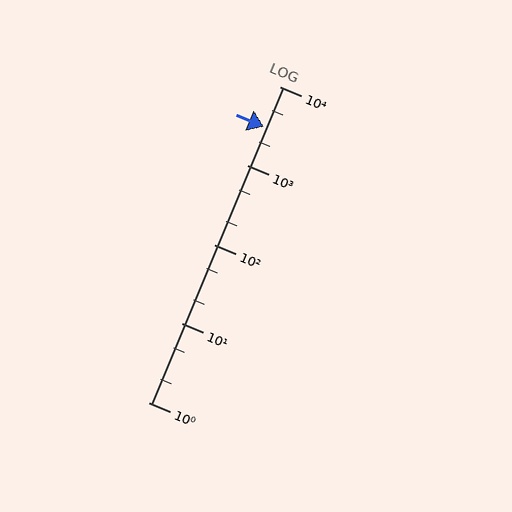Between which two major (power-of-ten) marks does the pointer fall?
The pointer is between 1000 and 10000.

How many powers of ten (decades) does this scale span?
The scale spans 4 decades, from 1 to 10000.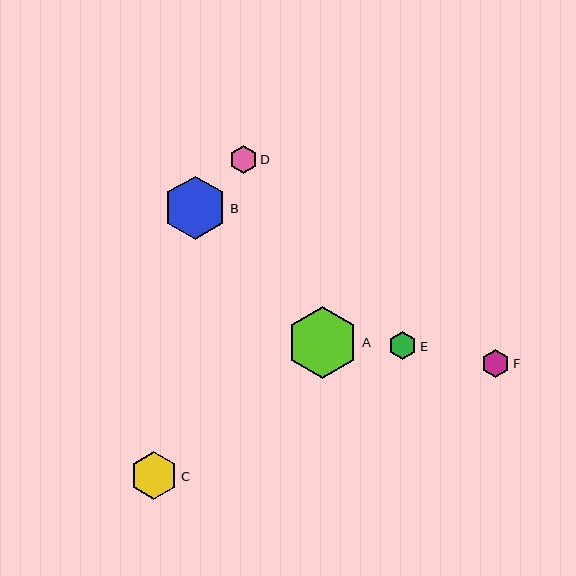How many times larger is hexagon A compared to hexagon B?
Hexagon A is approximately 1.1 times the size of hexagon B.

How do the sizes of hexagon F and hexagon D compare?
Hexagon F and hexagon D are approximately the same size.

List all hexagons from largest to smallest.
From largest to smallest: A, B, C, E, F, D.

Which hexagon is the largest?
Hexagon A is the largest with a size of approximately 72 pixels.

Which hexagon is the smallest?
Hexagon D is the smallest with a size of approximately 28 pixels.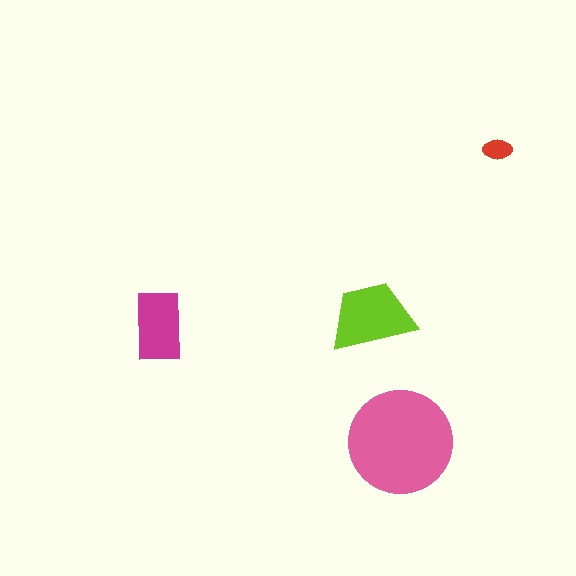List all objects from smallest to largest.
The red ellipse, the magenta rectangle, the lime trapezoid, the pink circle.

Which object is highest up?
The red ellipse is topmost.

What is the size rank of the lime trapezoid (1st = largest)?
2nd.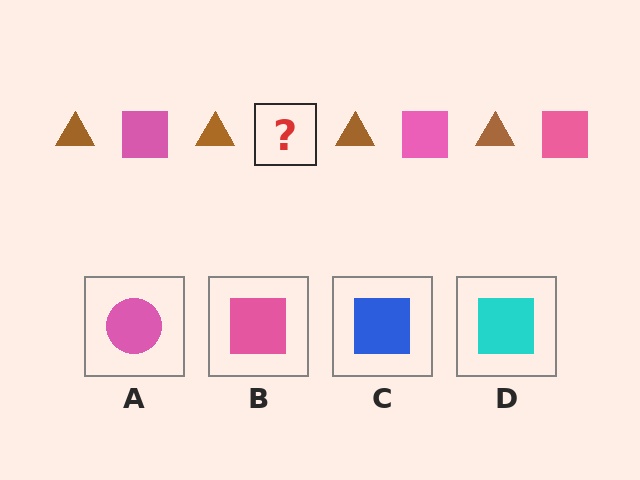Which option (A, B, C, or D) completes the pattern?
B.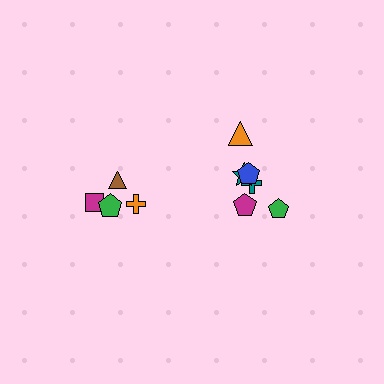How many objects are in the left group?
There are 4 objects.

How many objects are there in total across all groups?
There are 10 objects.